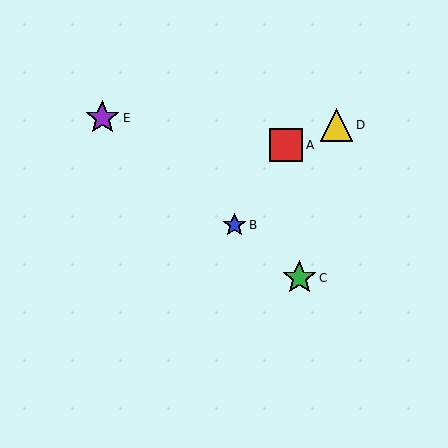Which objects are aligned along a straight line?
Objects B, C, E are aligned along a straight line.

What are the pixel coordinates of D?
Object D is at (337, 125).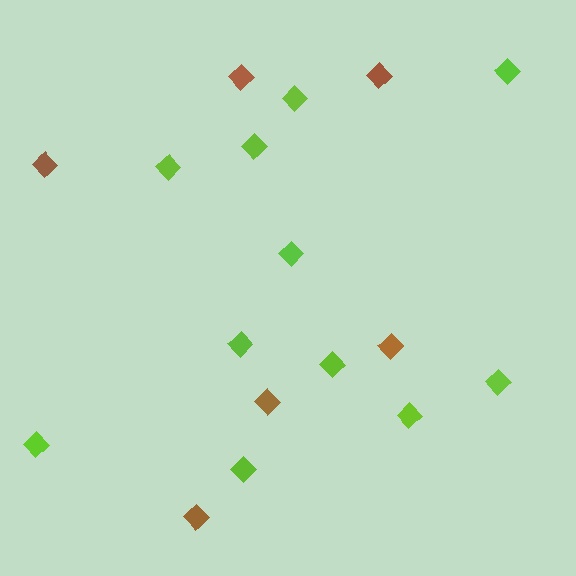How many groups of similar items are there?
There are 2 groups: one group of brown diamonds (6) and one group of lime diamonds (11).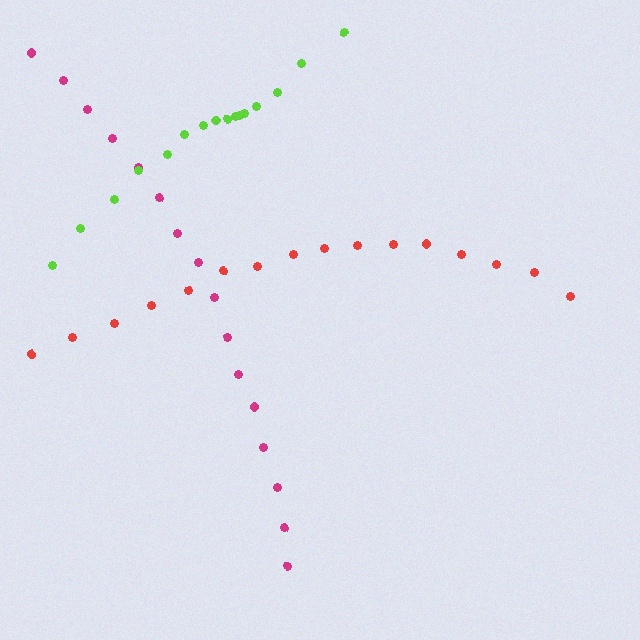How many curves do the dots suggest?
There are 3 distinct paths.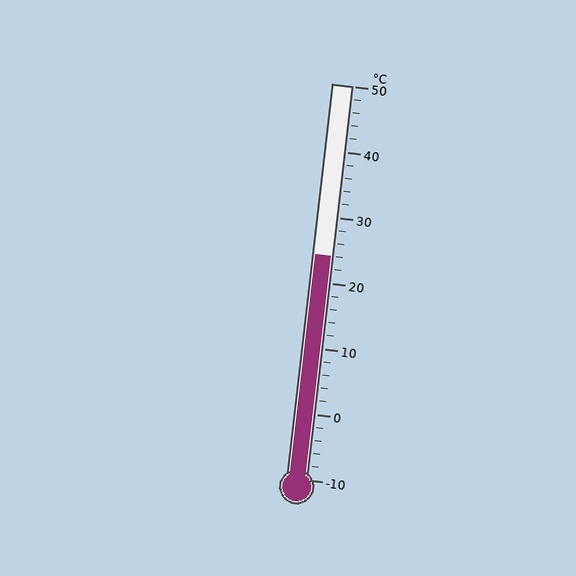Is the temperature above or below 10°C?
The temperature is above 10°C.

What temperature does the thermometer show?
The thermometer shows approximately 24°C.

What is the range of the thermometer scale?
The thermometer scale ranges from -10°C to 50°C.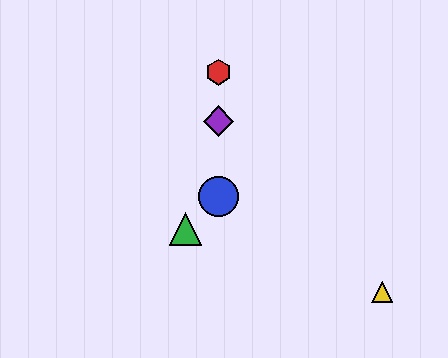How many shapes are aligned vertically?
3 shapes (the red hexagon, the blue circle, the purple diamond) are aligned vertically.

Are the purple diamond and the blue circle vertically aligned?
Yes, both are at x≈218.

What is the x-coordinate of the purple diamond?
The purple diamond is at x≈218.